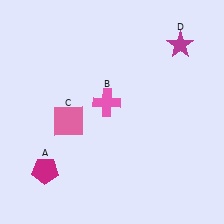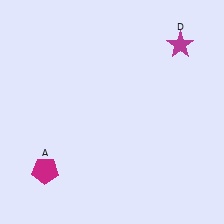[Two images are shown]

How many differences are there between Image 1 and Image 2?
There are 2 differences between the two images.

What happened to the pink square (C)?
The pink square (C) was removed in Image 2. It was in the bottom-left area of Image 1.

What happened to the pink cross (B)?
The pink cross (B) was removed in Image 2. It was in the top-left area of Image 1.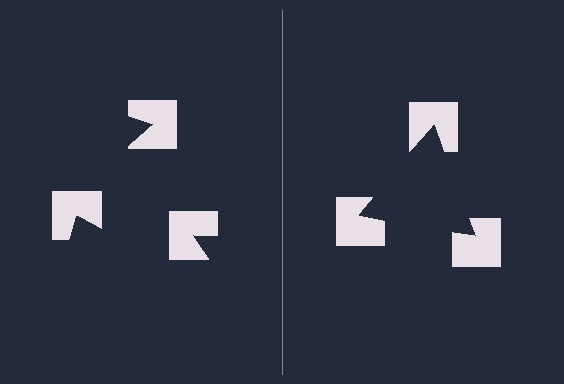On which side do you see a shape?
An illusory triangle appears on the right side. On the left side the wedge cuts are rotated, so no coherent shape forms.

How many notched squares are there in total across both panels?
6 — 3 on each side.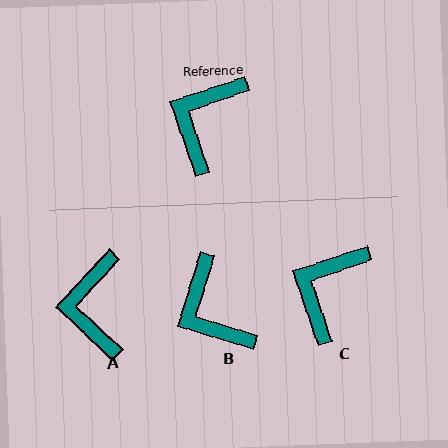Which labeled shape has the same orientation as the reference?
C.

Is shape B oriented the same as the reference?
No, it is off by about 54 degrees.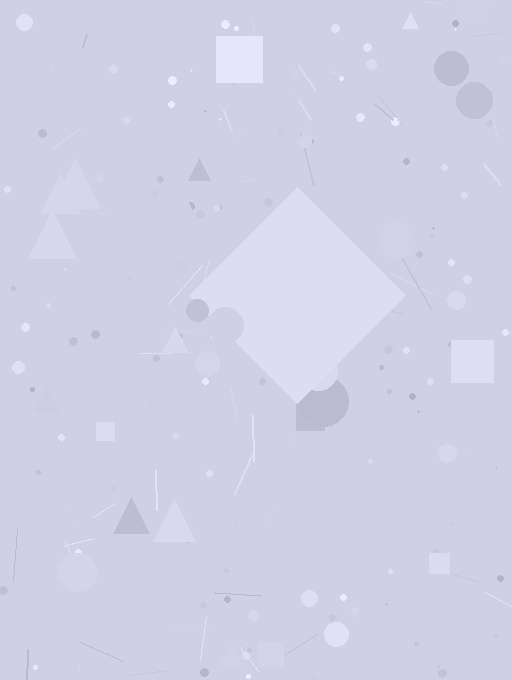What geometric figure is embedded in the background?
A diamond is embedded in the background.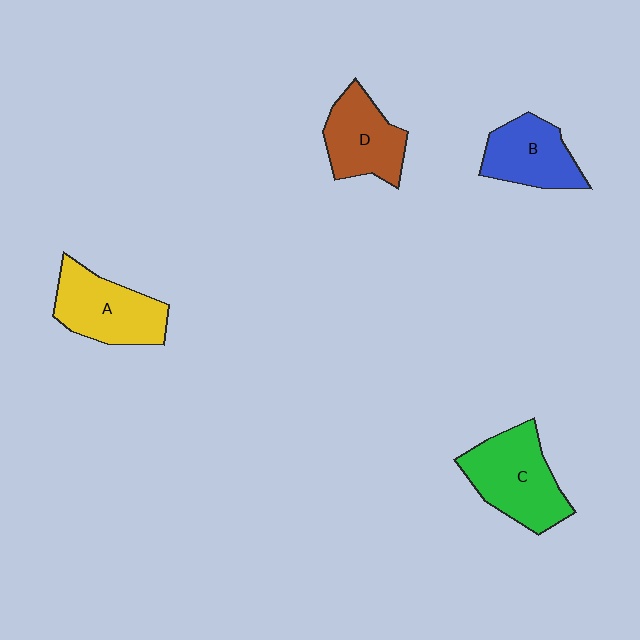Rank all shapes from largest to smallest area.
From largest to smallest: C (green), A (yellow), D (brown), B (blue).